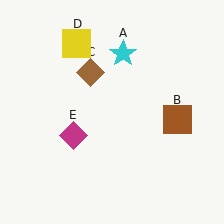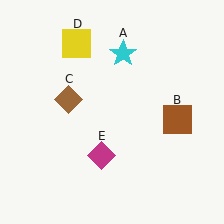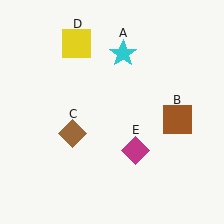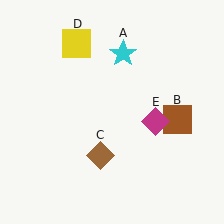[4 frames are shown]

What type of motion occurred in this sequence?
The brown diamond (object C), magenta diamond (object E) rotated counterclockwise around the center of the scene.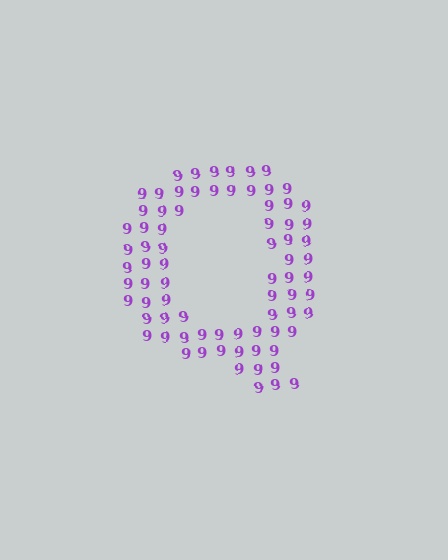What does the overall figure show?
The overall figure shows the letter Q.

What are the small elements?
The small elements are digit 9's.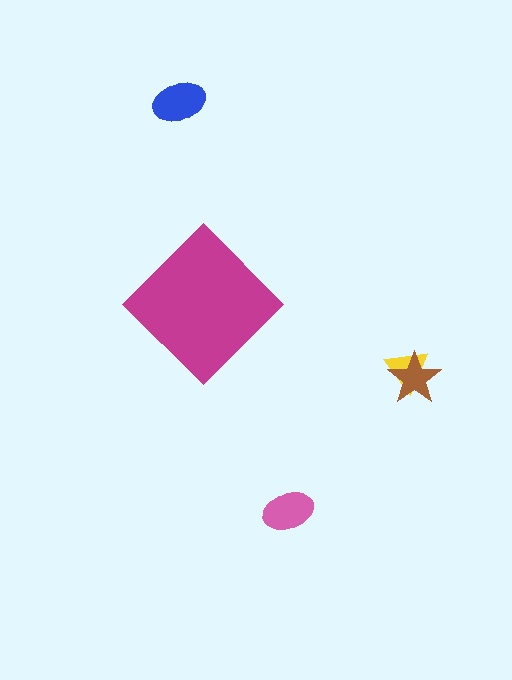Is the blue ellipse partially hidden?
No, the blue ellipse is fully visible.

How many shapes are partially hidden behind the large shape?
0 shapes are partially hidden.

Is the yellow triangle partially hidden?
No, the yellow triangle is fully visible.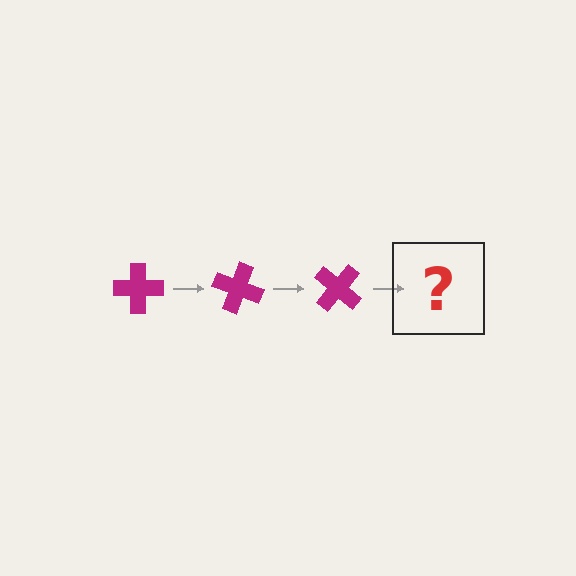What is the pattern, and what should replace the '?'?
The pattern is that the cross rotates 20 degrees each step. The '?' should be a magenta cross rotated 60 degrees.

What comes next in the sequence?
The next element should be a magenta cross rotated 60 degrees.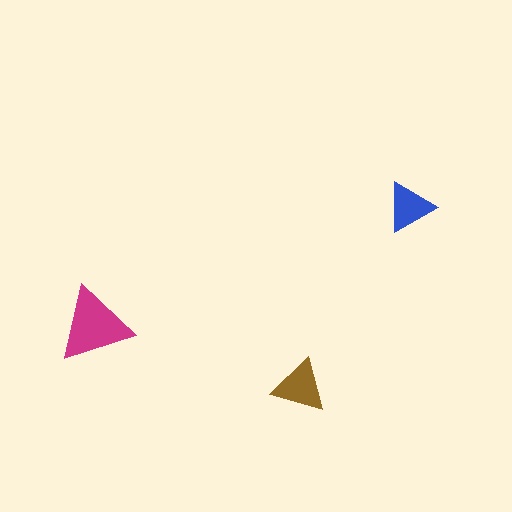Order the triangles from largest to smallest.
the magenta one, the brown one, the blue one.